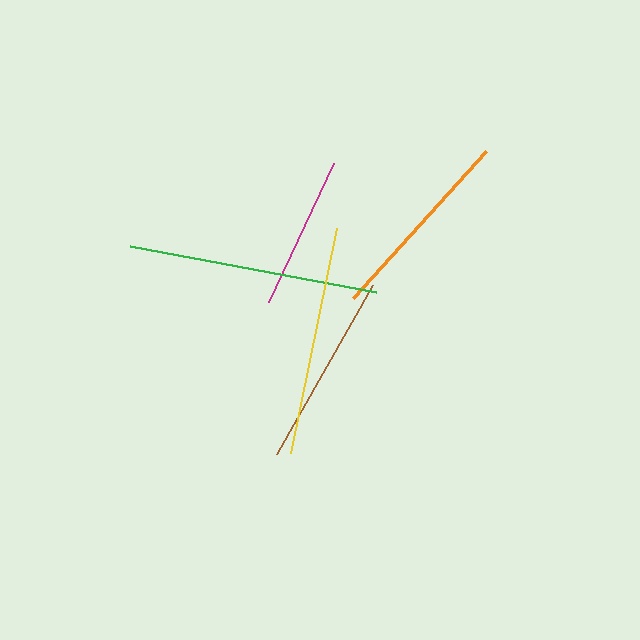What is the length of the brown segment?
The brown segment is approximately 195 pixels long.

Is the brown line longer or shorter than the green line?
The green line is longer than the brown line.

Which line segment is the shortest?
The magenta line is the shortest at approximately 154 pixels.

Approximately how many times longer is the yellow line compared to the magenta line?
The yellow line is approximately 1.5 times the length of the magenta line.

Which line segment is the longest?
The green line is the longest at approximately 249 pixels.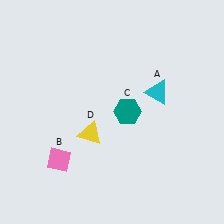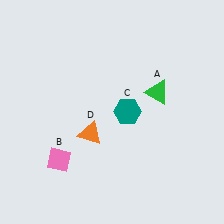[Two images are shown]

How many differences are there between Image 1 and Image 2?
There are 2 differences between the two images.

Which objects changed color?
A changed from cyan to green. D changed from yellow to orange.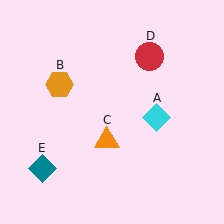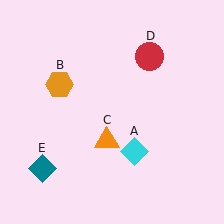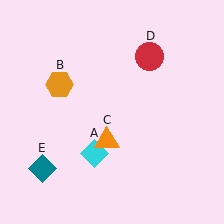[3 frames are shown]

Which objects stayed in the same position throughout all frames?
Orange hexagon (object B) and orange triangle (object C) and red circle (object D) and teal diamond (object E) remained stationary.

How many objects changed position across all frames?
1 object changed position: cyan diamond (object A).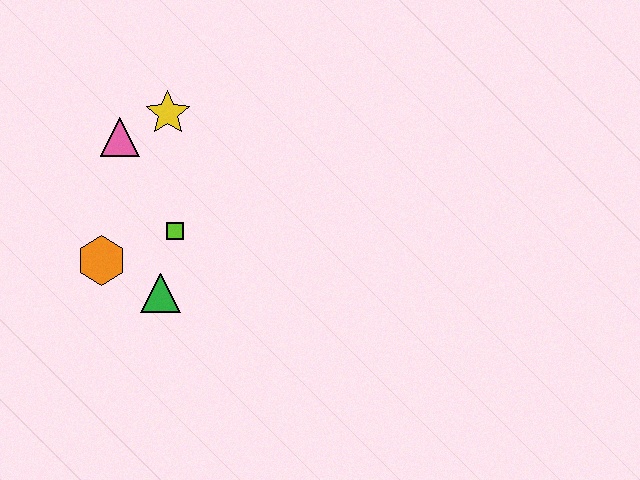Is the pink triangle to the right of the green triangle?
No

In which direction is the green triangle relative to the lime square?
The green triangle is below the lime square.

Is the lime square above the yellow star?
No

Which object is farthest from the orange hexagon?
The yellow star is farthest from the orange hexagon.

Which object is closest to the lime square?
The green triangle is closest to the lime square.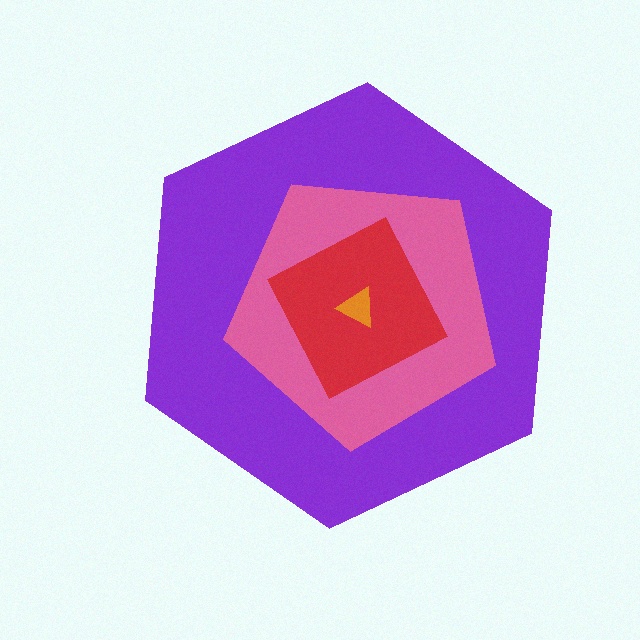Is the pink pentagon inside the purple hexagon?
Yes.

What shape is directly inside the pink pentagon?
The red diamond.